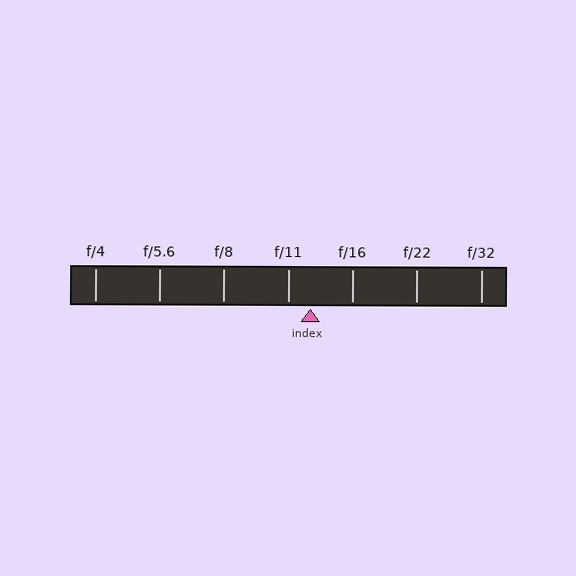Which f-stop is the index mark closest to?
The index mark is closest to f/11.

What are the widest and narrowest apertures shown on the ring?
The widest aperture shown is f/4 and the narrowest is f/32.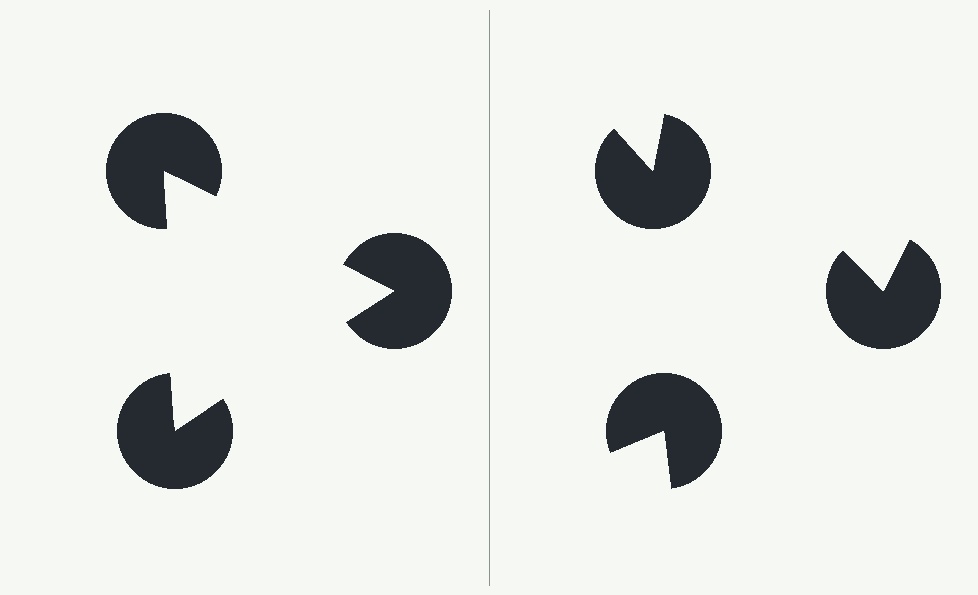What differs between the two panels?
The pac-man discs are positioned identically on both sides; only the wedge orientations differ. On the left they align to a triangle; on the right they are misaligned.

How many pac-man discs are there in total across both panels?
6 — 3 on each side.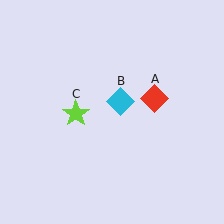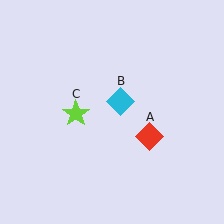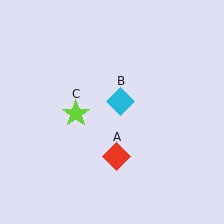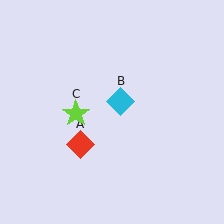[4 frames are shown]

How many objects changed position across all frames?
1 object changed position: red diamond (object A).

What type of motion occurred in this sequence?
The red diamond (object A) rotated clockwise around the center of the scene.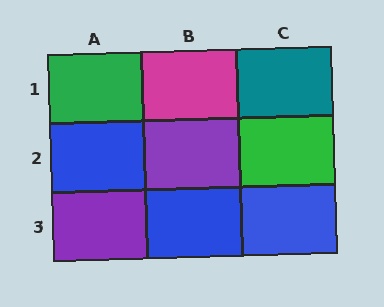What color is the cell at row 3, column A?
Purple.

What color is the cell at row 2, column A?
Blue.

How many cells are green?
2 cells are green.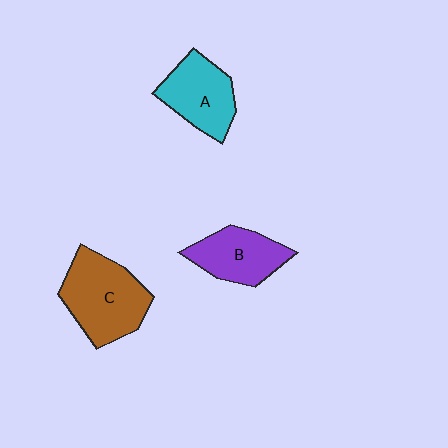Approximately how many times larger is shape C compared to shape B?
Approximately 1.4 times.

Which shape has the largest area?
Shape C (brown).